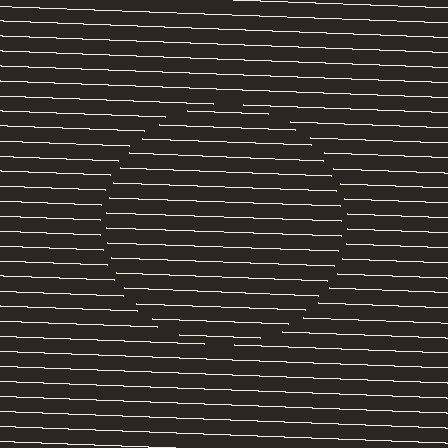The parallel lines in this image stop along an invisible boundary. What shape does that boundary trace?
An illusory circle. The interior of the shape contains the same grating, shifted by half a period — the contour is defined by the phase discontinuity where line-ends from the inner and outer gratings abut.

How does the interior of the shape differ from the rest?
The interior of the shape contains the same grating, shifted by half a period — the contour is defined by the phase discontinuity where line-ends from the inner and outer gratings abut.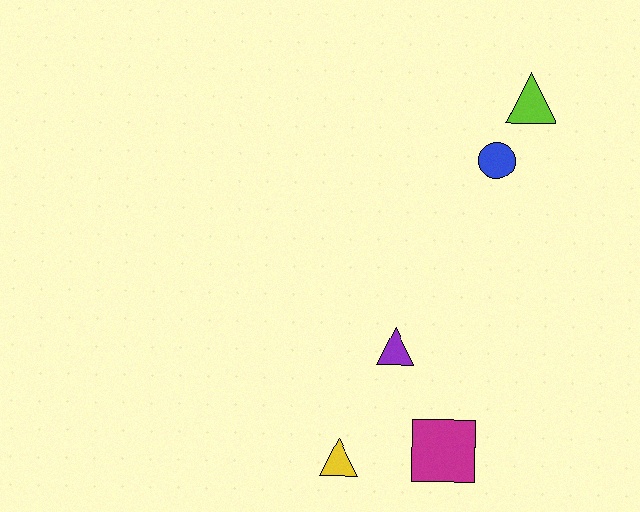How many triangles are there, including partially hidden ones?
There are 3 triangles.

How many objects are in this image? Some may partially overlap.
There are 5 objects.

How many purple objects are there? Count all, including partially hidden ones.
There is 1 purple object.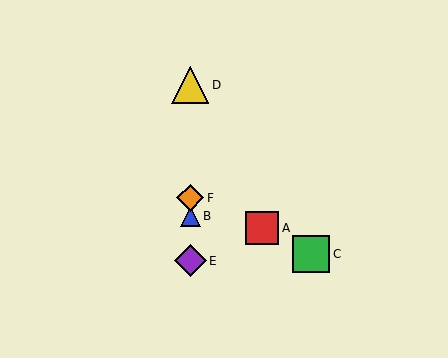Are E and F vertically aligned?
Yes, both are at x≈190.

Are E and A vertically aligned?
No, E is at x≈190 and A is at x≈262.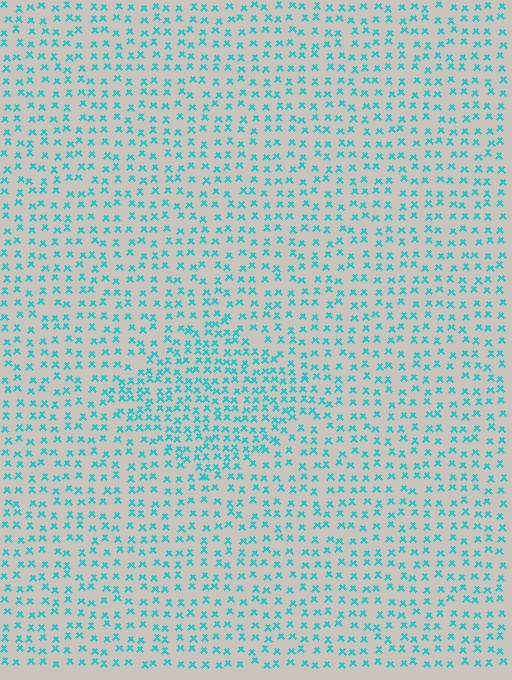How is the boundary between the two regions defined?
The boundary is defined by a change in element density (approximately 1.7x ratio). All elements are the same color, size, and shape.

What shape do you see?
I see a diamond.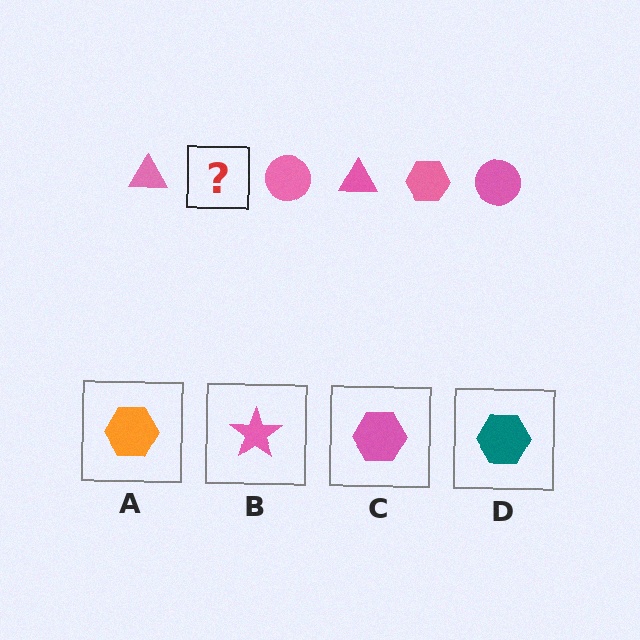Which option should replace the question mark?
Option C.